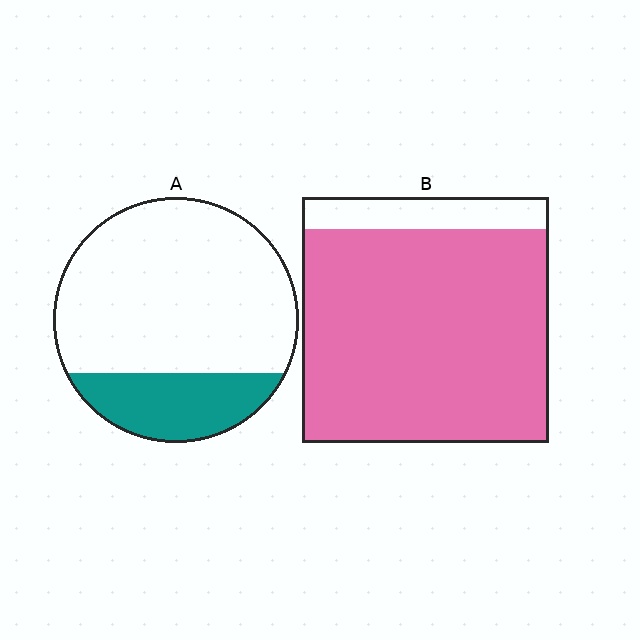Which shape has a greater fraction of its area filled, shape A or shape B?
Shape B.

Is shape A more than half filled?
No.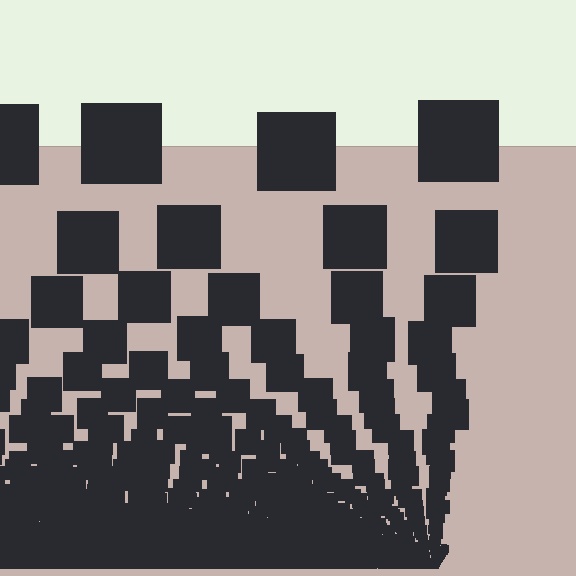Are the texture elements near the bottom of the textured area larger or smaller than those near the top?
Smaller. The gradient is inverted — elements near the bottom are smaller and denser.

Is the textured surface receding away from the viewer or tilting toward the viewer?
The surface appears to tilt toward the viewer. Texture elements get larger and sparser toward the top.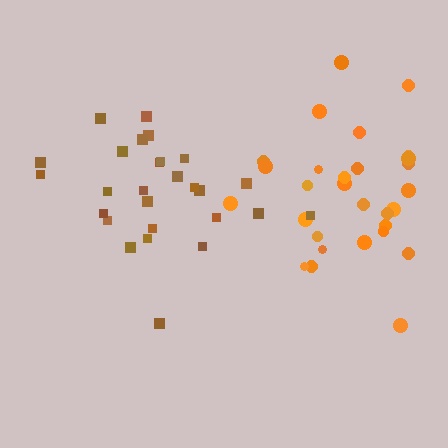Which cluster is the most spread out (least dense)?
Orange.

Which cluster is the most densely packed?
Brown.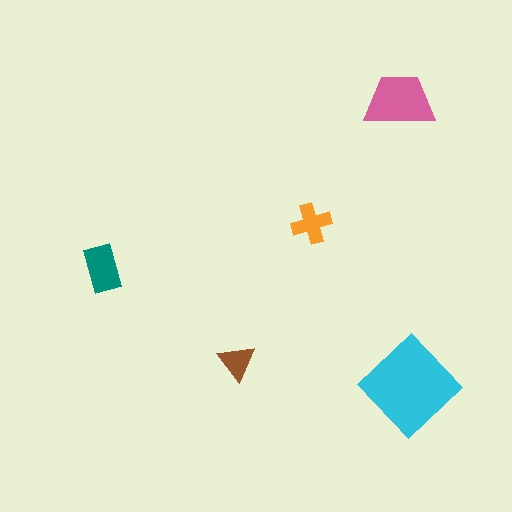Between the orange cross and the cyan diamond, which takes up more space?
The cyan diamond.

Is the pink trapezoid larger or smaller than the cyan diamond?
Smaller.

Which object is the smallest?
The brown triangle.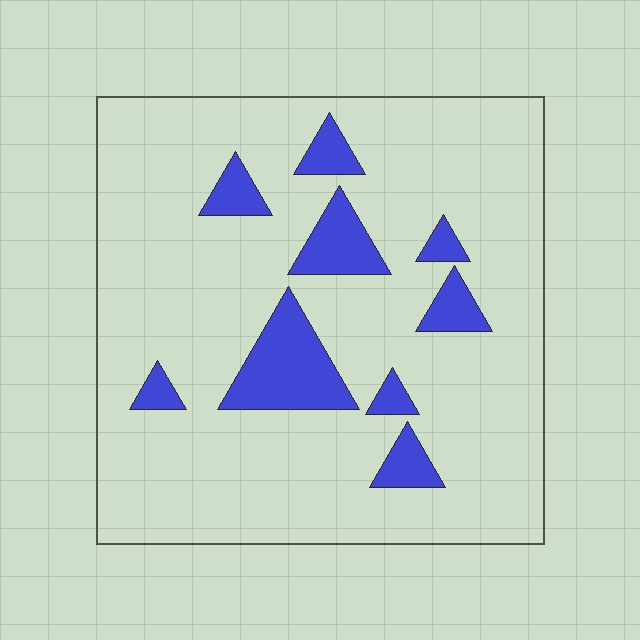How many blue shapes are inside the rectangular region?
9.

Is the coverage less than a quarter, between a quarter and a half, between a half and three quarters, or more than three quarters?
Less than a quarter.